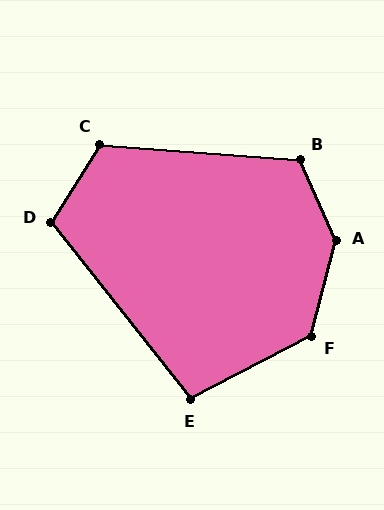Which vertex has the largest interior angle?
A, at approximately 142 degrees.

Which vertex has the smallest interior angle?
E, at approximately 101 degrees.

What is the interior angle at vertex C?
Approximately 117 degrees (obtuse).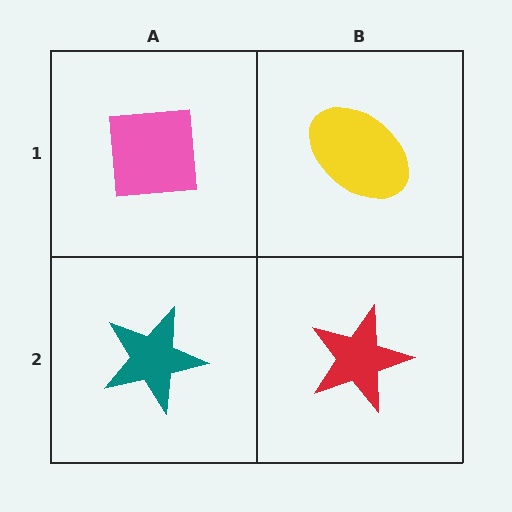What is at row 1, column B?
A yellow ellipse.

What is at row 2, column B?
A red star.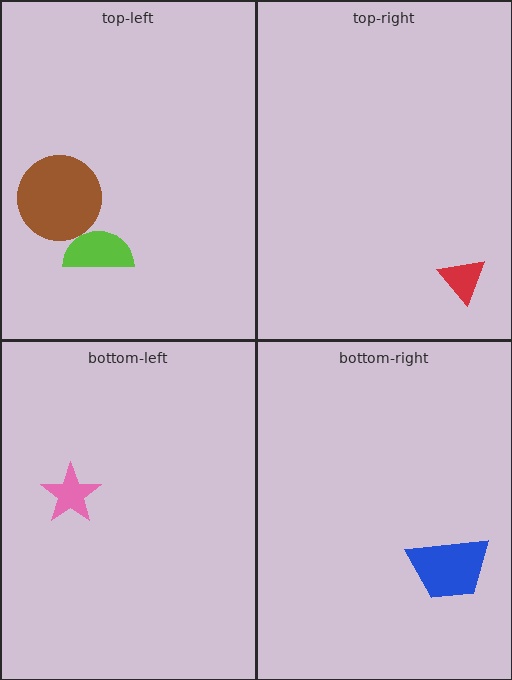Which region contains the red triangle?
The top-right region.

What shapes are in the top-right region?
The red triangle.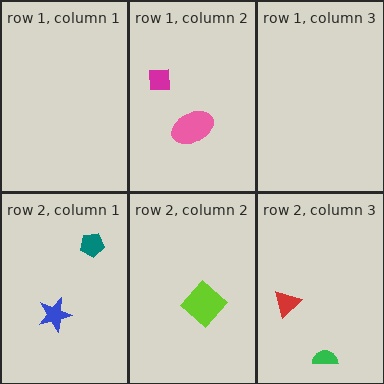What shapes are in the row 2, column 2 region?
The lime diamond.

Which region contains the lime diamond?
The row 2, column 2 region.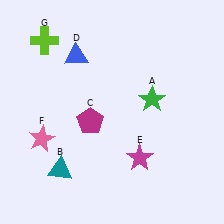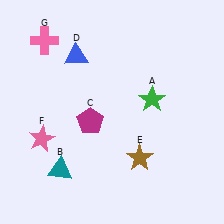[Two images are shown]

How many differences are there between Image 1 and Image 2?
There are 2 differences between the two images.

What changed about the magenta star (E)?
In Image 1, E is magenta. In Image 2, it changed to brown.